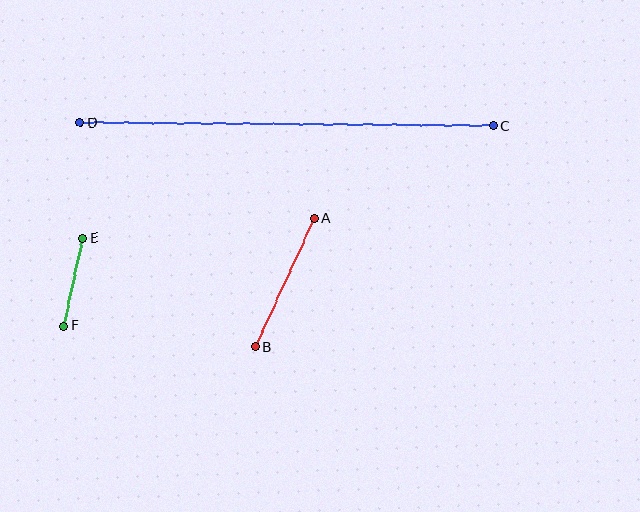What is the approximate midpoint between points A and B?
The midpoint is at approximately (284, 283) pixels.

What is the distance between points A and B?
The distance is approximately 141 pixels.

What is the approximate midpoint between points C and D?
The midpoint is at approximately (286, 124) pixels.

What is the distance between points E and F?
The distance is approximately 90 pixels.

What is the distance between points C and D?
The distance is approximately 413 pixels.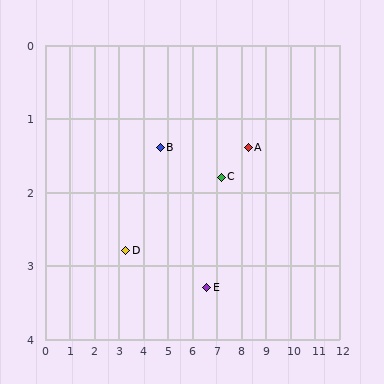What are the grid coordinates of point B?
Point B is at approximately (4.7, 1.4).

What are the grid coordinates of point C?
Point C is at approximately (7.2, 1.8).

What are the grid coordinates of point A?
Point A is at approximately (8.3, 1.4).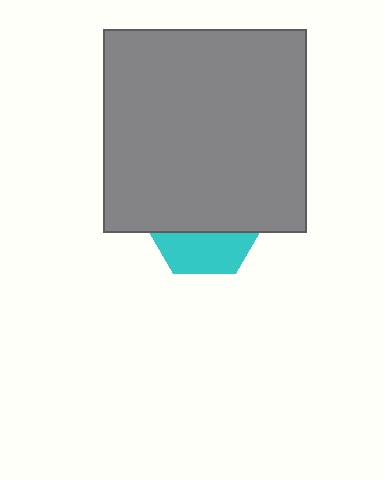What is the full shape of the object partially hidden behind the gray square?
The partially hidden object is a cyan hexagon.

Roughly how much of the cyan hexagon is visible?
A small part of it is visible (roughly 34%).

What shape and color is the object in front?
The object in front is a gray square.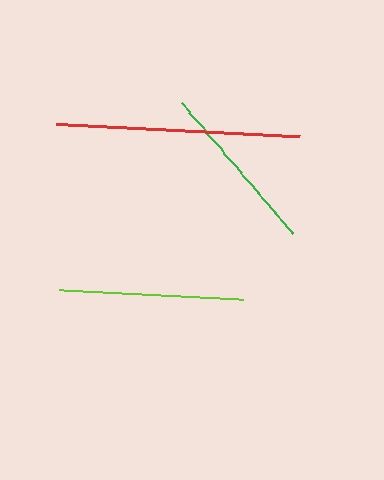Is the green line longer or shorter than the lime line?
The lime line is longer than the green line.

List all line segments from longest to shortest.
From longest to shortest: red, lime, green.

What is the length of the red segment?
The red segment is approximately 245 pixels long.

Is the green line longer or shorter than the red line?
The red line is longer than the green line.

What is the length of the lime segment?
The lime segment is approximately 184 pixels long.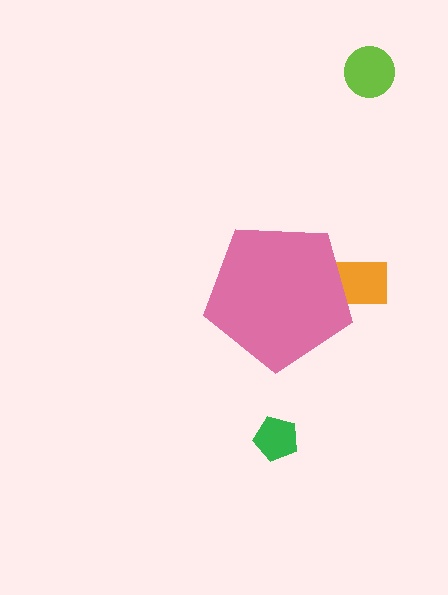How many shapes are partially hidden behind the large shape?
1 shape is partially hidden.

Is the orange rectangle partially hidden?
Yes, the orange rectangle is partially hidden behind the pink pentagon.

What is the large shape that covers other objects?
A pink pentagon.